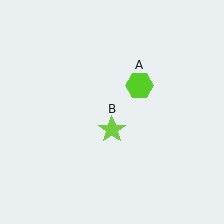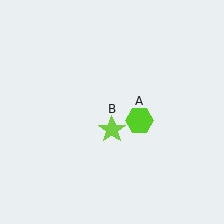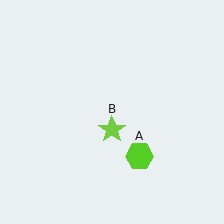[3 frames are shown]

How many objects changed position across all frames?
1 object changed position: lime hexagon (object A).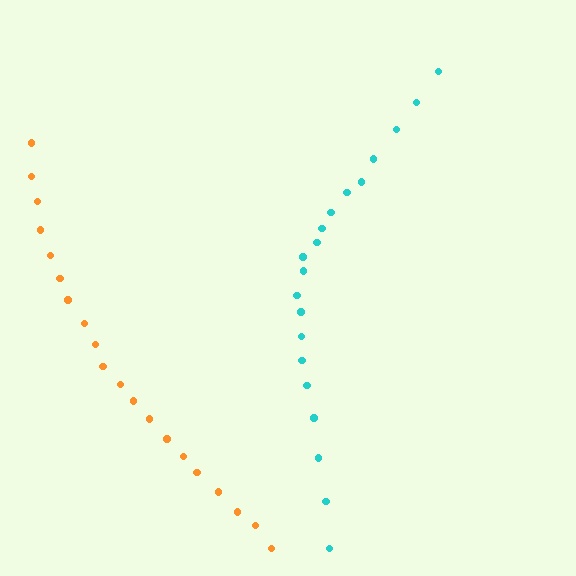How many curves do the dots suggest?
There are 2 distinct paths.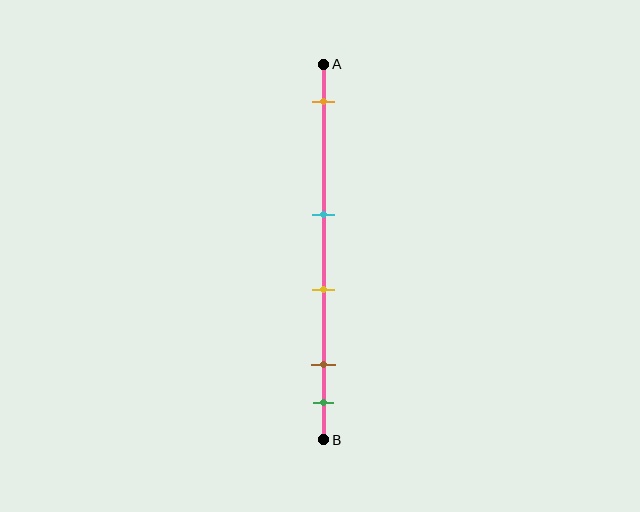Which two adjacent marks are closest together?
The brown and green marks are the closest adjacent pair.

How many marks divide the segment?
There are 5 marks dividing the segment.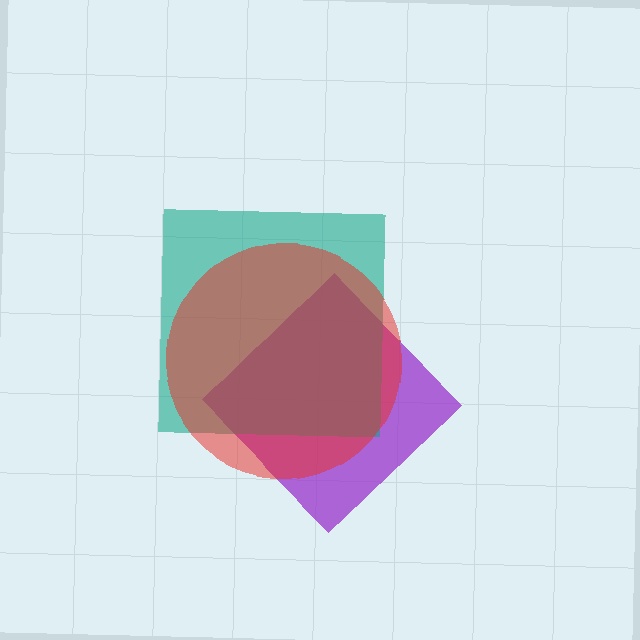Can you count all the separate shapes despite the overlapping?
Yes, there are 3 separate shapes.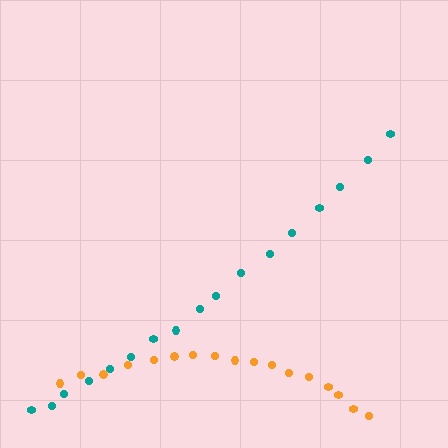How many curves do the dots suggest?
There are 2 distinct paths.